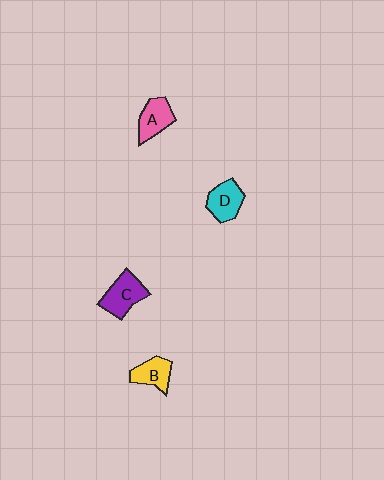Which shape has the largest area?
Shape C (purple).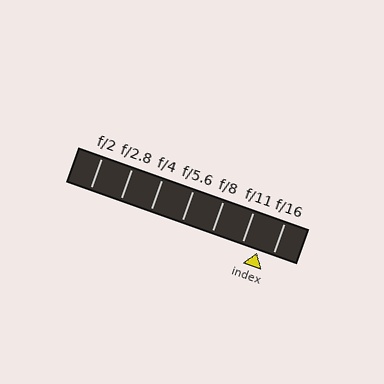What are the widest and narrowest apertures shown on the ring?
The widest aperture shown is f/2 and the narrowest is f/16.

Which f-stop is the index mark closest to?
The index mark is closest to f/16.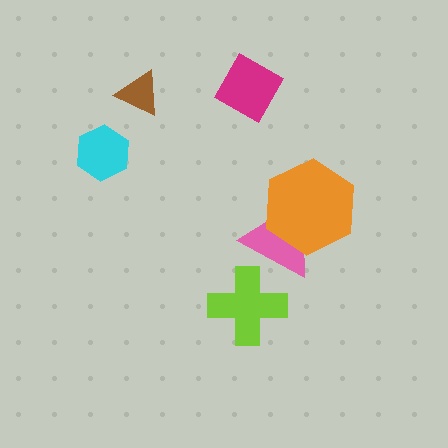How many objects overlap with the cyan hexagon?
0 objects overlap with the cyan hexagon.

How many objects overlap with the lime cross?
1 object overlaps with the lime cross.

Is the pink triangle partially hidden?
Yes, it is partially covered by another shape.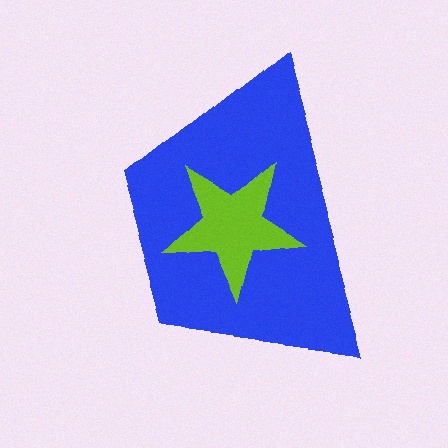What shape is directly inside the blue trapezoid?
The lime star.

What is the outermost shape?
The blue trapezoid.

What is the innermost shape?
The lime star.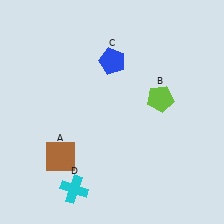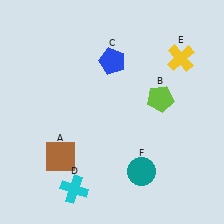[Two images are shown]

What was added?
A yellow cross (E), a teal circle (F) were added in Image 2.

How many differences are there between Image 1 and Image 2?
There are 2 differences between the two images.